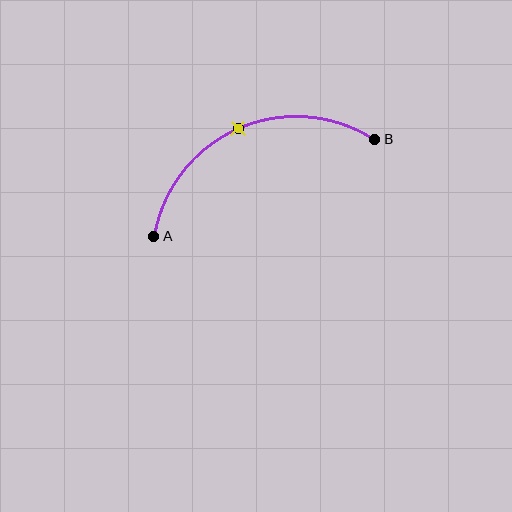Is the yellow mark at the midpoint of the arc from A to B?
Yes. The yellow mark lies on the arc at equal arc-length from both A and B — it is the arc midpoint.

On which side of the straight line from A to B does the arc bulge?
The arc bulges above the straight line connecting A and B.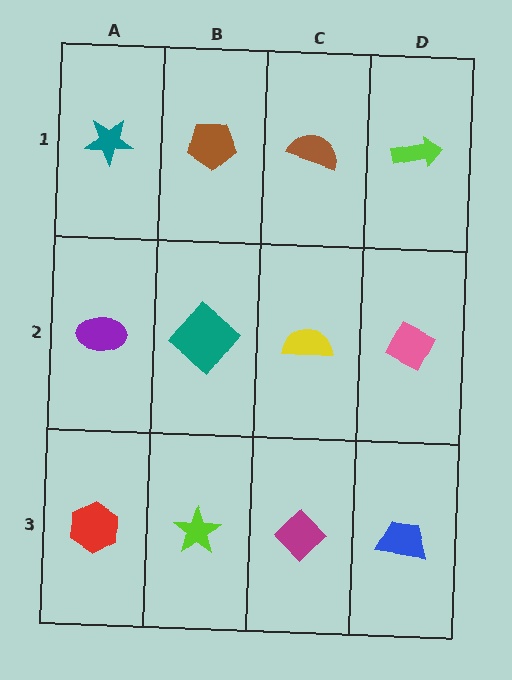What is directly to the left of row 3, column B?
A red hexagon.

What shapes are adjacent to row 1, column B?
A teal diamond (row 2, column B), a teal star (row 1, column A), a brown semicircle (row 1, column C).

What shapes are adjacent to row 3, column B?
A teal diamond (row 2, column B), a red hexagon (row 3, column A), a magenta diamond (row 3, column C).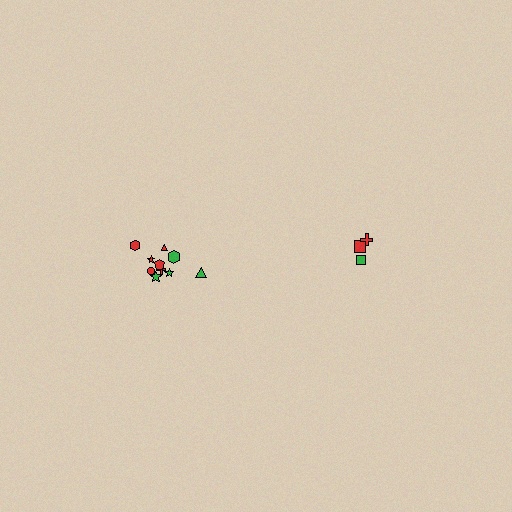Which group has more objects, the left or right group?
The left group.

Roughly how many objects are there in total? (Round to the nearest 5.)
Roughly 15 objects in total.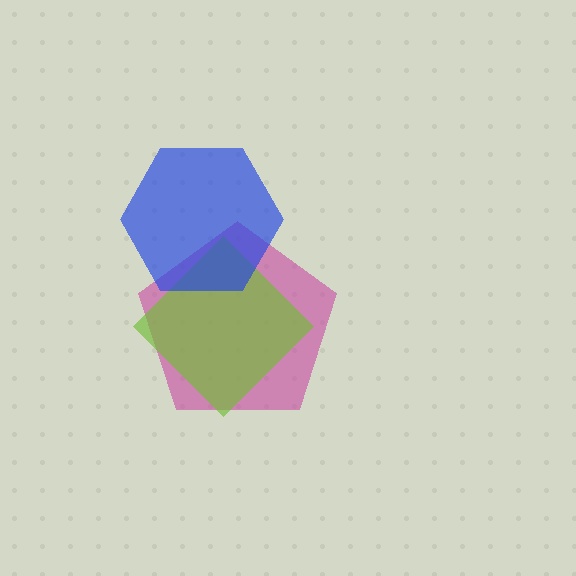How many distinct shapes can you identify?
There are 3 distinct shapes: a magenta pentagon, a lime diamond, a blue hexagon.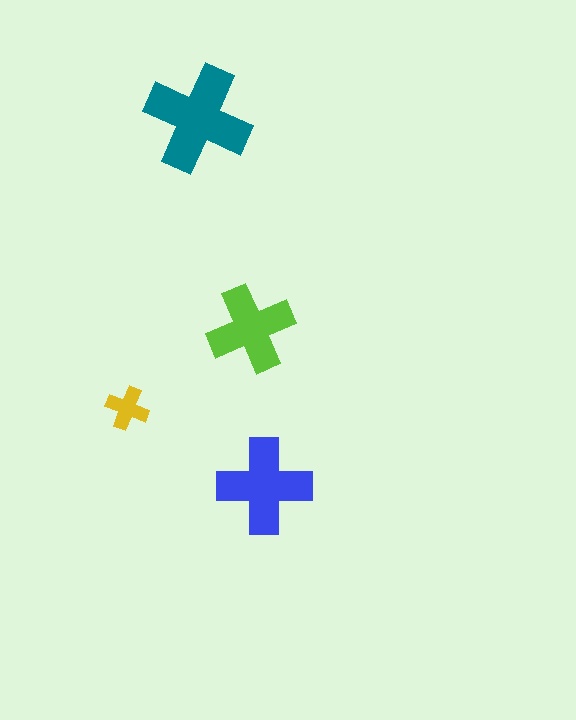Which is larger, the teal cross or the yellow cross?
The teal one.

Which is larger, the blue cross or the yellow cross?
The blue one.